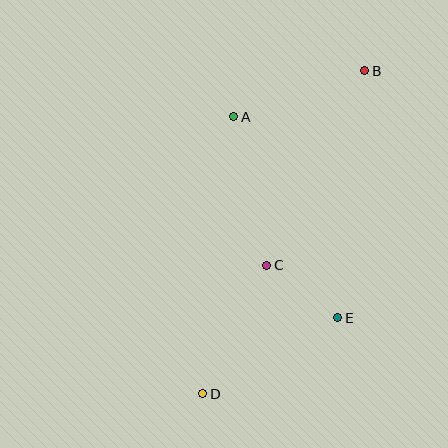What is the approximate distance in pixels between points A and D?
The distance between A and D is approximately 279 pixels.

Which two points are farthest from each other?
Points B and D are farthest from each other.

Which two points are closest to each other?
Points C and E are closest to each other.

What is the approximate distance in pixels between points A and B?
The distance between A and B is approximately 139 pixels.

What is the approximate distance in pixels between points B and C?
The distance between B and C is approximately 218 pixels.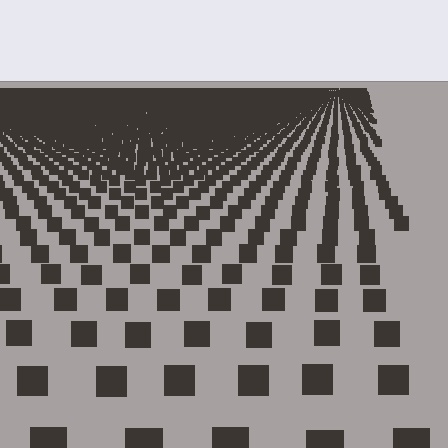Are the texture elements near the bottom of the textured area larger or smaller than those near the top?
Larger. Near the bottom, elements are closer to the viewer and appear at a bigger on-screen size.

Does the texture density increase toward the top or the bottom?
Density increases toward the top.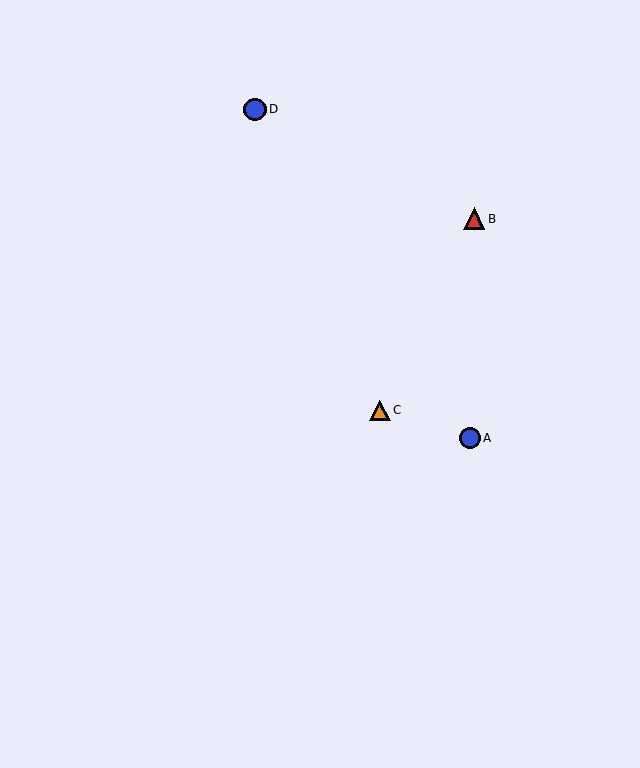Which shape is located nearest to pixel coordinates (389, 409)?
The orange triangle (labeled C) at (380, 410) is nearest to that location.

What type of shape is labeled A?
Shape A is a blue circle.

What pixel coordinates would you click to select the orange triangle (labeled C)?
Click at (380, 410) to select the orange triangle C.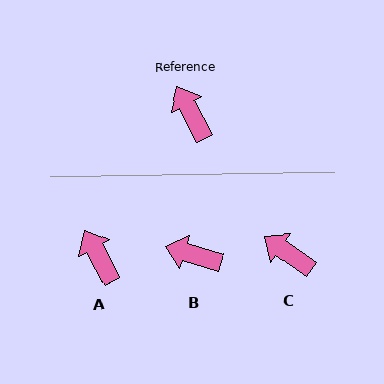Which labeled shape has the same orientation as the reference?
A.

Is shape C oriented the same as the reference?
No, it is off by about 26 degrees.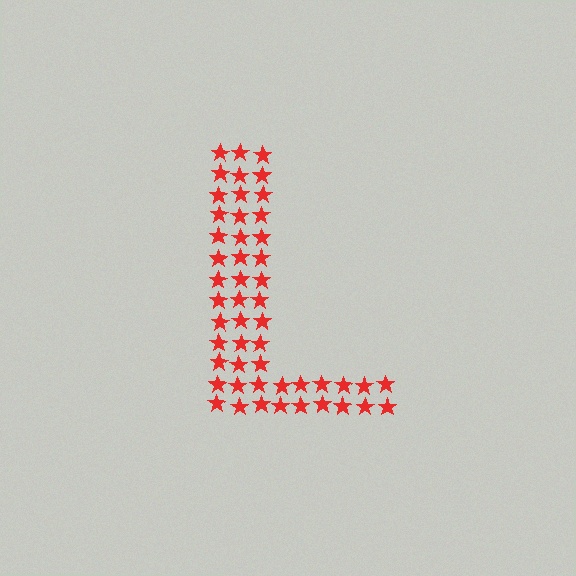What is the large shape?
The large shape is the letter L.